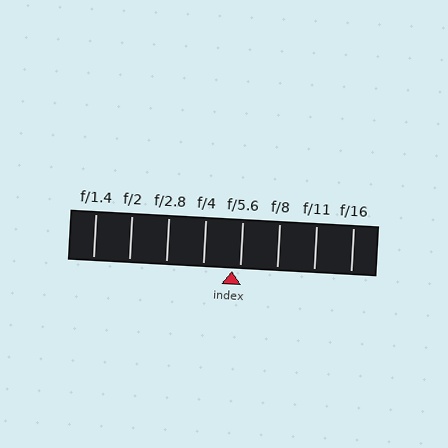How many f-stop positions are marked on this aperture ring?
There are 8 f-stop positions marked.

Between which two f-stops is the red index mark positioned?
The index mark is between f/4 and f/5.6.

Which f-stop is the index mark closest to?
The index mark is closest to f/5.6.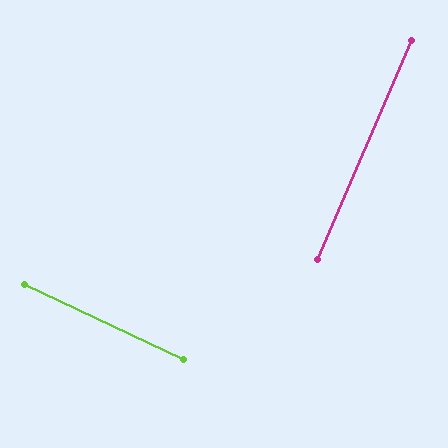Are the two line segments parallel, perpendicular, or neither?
Perpendicular — they meet at approximately 88°.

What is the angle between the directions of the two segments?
Approximately 88 degrees.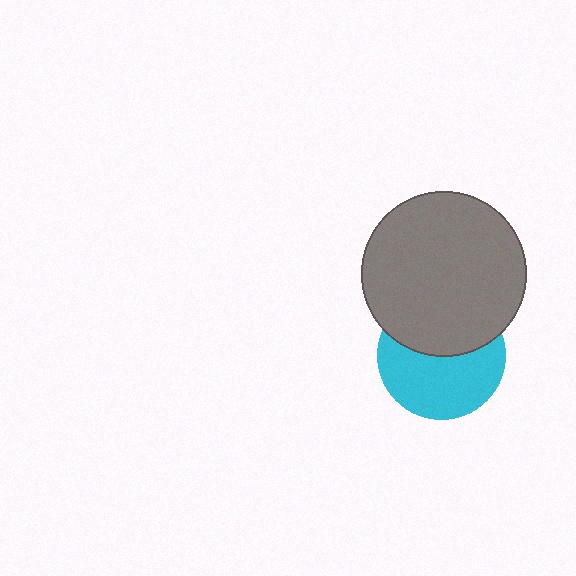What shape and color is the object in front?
The object in front is a gray circle.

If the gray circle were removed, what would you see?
You would see the complete cyan circle.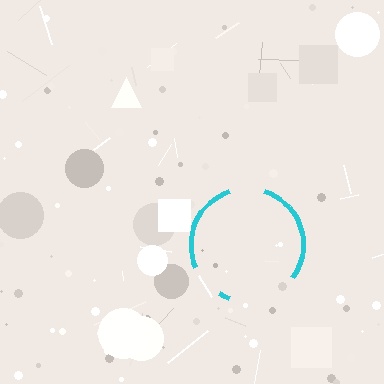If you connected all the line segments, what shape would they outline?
They would outline a circle.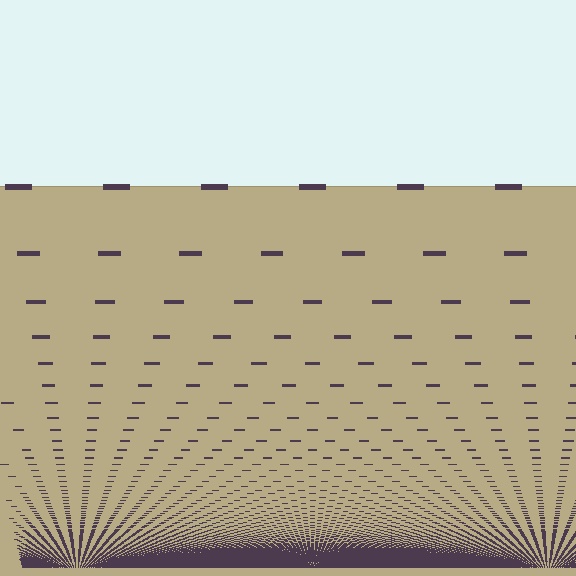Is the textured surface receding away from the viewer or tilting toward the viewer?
The surface appears to tilt toward the viewer. Texture elements get larger and sparser toward the top.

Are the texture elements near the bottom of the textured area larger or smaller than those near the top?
Smaller. The gradient is inverted — elements near the bottom are smaller and denser.